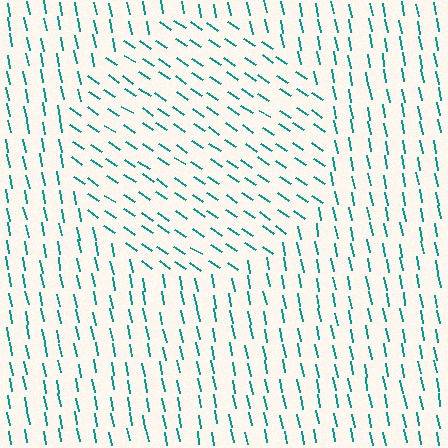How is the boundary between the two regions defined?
The boundary is defined purely by a change in line orientation (approximately 45 degrees difference). All lines are the same color and thickness.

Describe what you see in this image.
The image is filled with small teal line segments. A circle region in the image has lines oriented differently from the surrounding lines, creating a visible texture boundary.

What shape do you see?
I see a circle.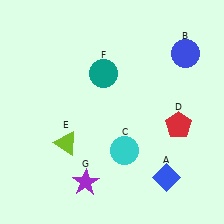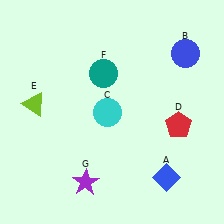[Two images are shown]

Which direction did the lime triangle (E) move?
The lime triangle (E) moved up.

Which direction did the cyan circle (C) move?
The cyan circle (C) moved up.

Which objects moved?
The objects that moved are: the cyan circle (C), the lime triangle (E).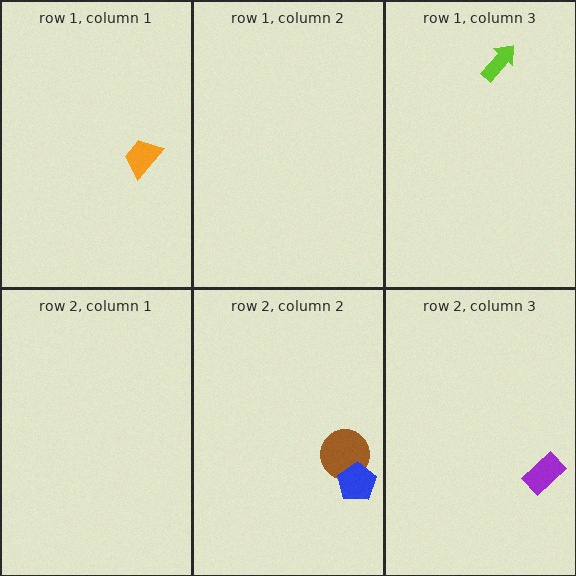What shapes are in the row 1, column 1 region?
The orange trapezoid.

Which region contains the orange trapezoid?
The row 1, column 1 region.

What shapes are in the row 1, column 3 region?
The lime arrow.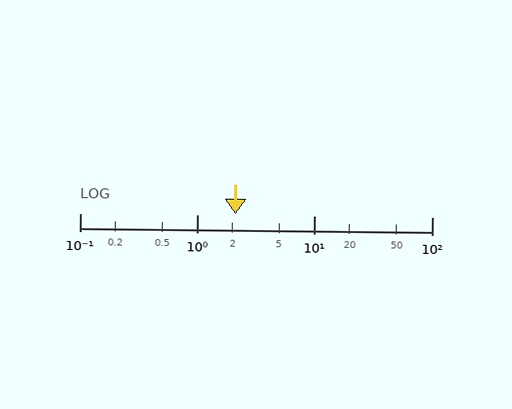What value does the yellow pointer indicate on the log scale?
The pointer indicates approximately 2.1.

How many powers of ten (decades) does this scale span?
The scale spans 3 decades, from 0.1 to 100.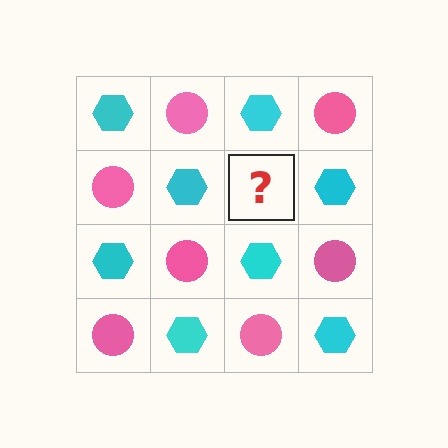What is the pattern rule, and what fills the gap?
The rule is that it alternates cyan hexagon and pink circle in a checkerboard pattern. The gap should be filled with a pink circle.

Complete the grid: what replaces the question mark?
The question mark should be replaced with a pink circle.